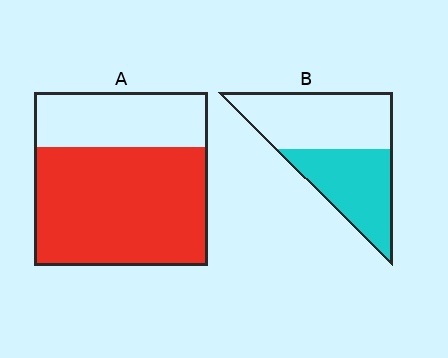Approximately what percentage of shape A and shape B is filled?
A is approximately 70% and B is approximately 45%.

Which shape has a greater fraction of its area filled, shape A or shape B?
Shape A.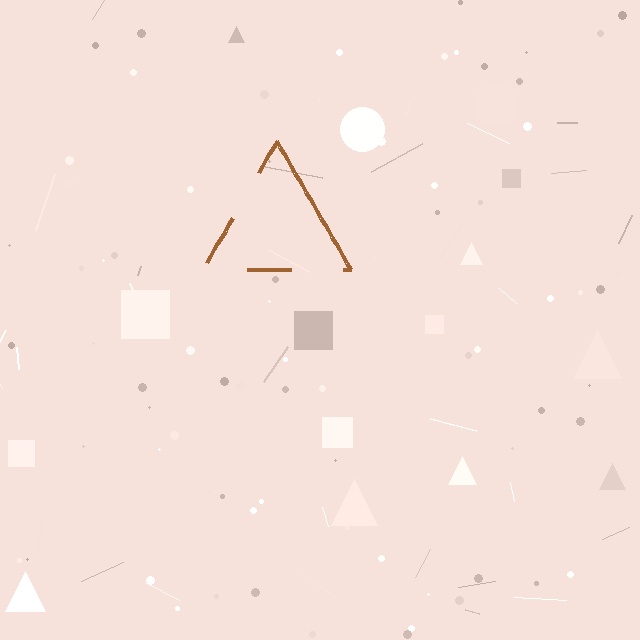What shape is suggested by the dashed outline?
The dashed outline suggests a triangle.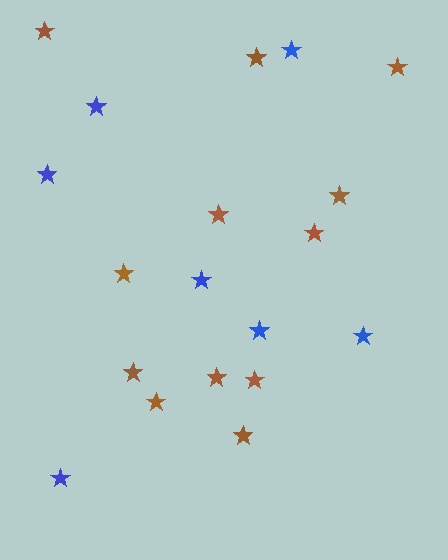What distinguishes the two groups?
There are 2 groups: one group of brown stars (12) and one group of blue stars (7).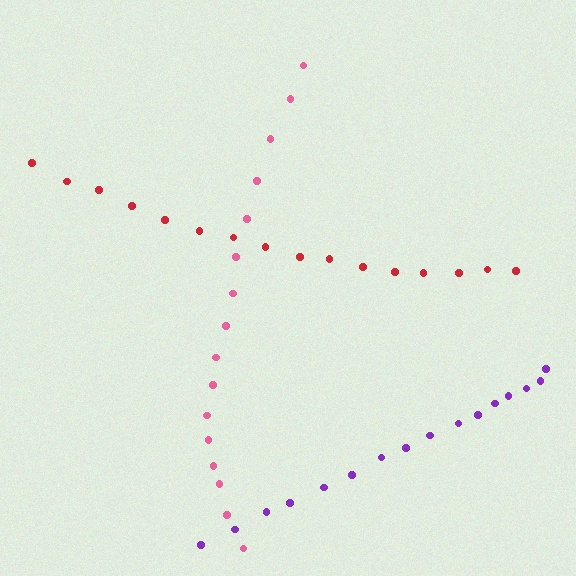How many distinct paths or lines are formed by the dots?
There are 3 distinct paths.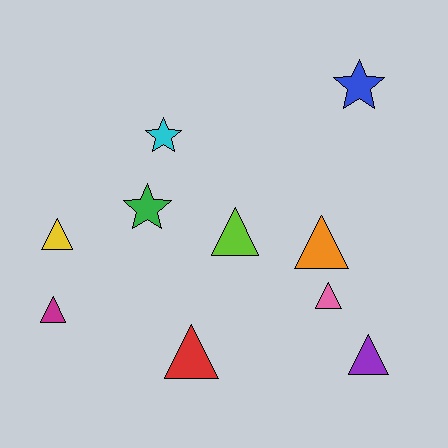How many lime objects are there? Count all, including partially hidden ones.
There is 1 lime object.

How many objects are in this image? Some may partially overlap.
There are 10 objects.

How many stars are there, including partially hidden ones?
There are 3 stars.